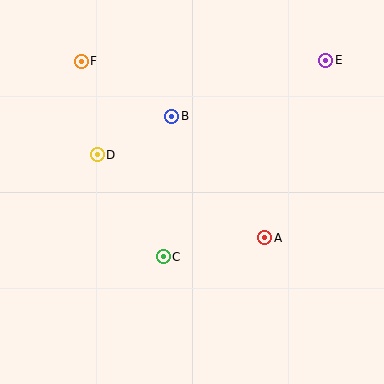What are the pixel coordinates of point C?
Point C is at (163, 257).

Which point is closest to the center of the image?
Point C at (163, 257) is closest to the center.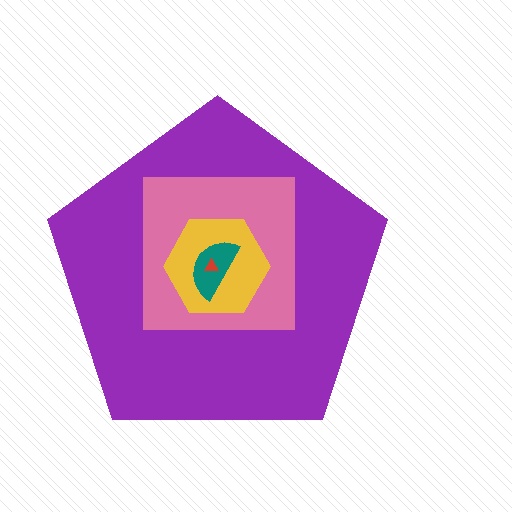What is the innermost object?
The red triangle.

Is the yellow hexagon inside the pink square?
Yes.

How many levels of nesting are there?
5.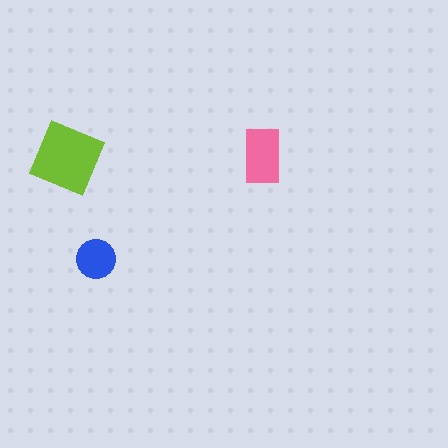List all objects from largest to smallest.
The lime square, the pink rectangle, the blue circle.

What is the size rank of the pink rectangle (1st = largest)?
2nd.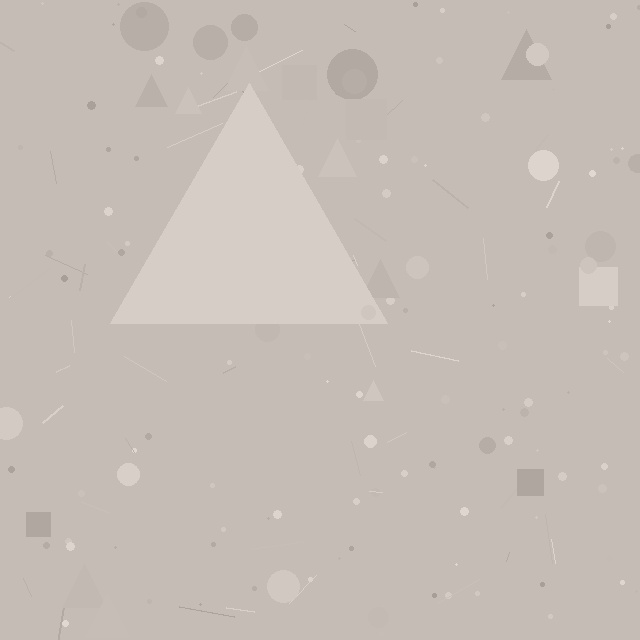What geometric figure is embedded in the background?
A triangle is embedded in the background.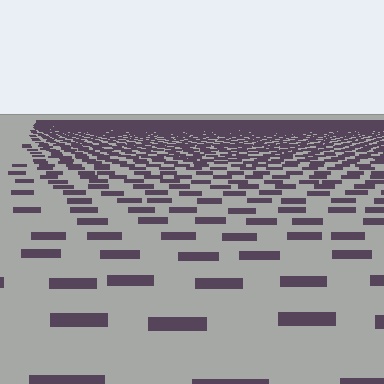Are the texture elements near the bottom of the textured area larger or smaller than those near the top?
Larger. Near the bottom, elements are closer to the viewer and appear at a bigger on-screen size.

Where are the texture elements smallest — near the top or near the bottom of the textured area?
Near the top.